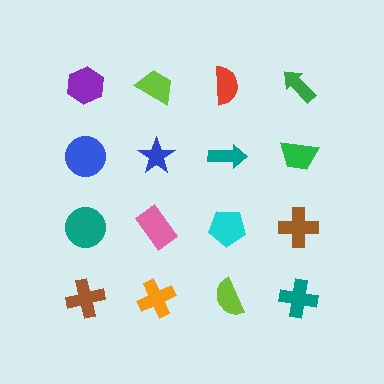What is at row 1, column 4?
A green arrow.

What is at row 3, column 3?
A cyan pentagon.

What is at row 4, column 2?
An orange cross.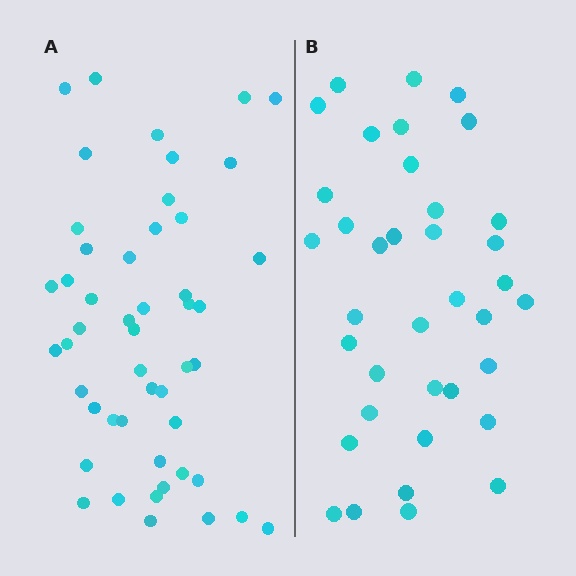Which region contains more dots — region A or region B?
Region A (the left region) has more dots.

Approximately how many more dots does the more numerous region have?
Region A has roughly 12 or so more dots than region B.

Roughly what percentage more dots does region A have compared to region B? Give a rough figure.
About 30% more.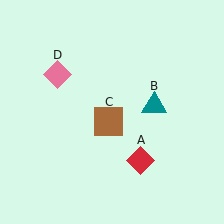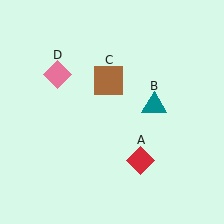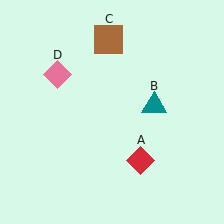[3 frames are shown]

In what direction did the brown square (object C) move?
The brown square (object C) moved up.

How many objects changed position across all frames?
1 object changed position: brown square (object C).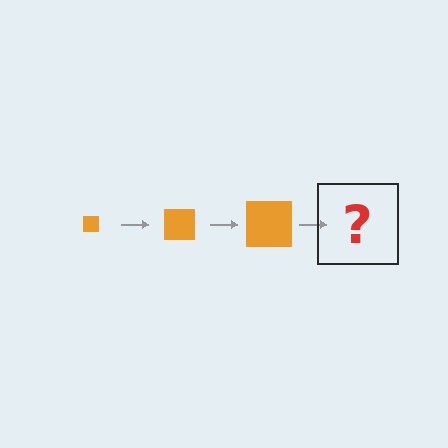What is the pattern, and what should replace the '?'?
The pattern is that the square gets progressively larger each step. The '?' should be an orange square, larger than the previous one.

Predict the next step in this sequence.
The next step is an orange square, larger than the previous one.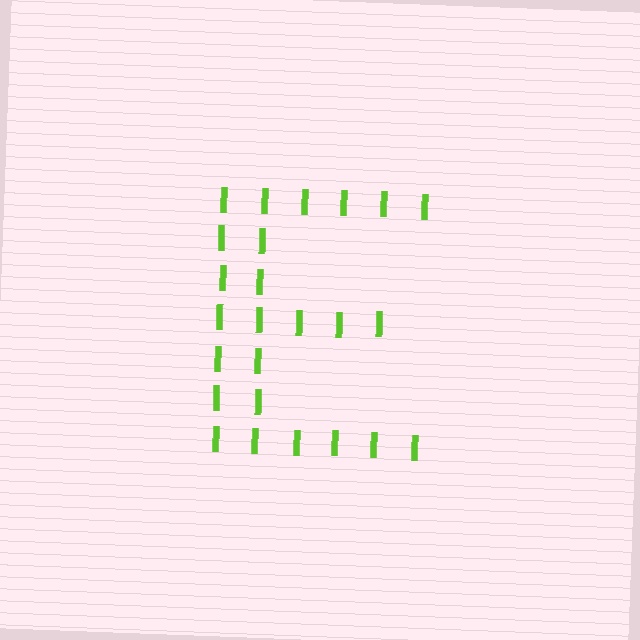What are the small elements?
The small elements are letter I's.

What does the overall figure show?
The overall figure shows the letter E.